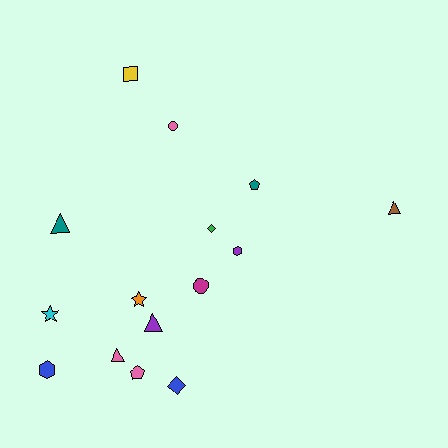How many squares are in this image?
There is 1 square.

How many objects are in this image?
There are 15 objects.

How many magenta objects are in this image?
There is 1 magenta object.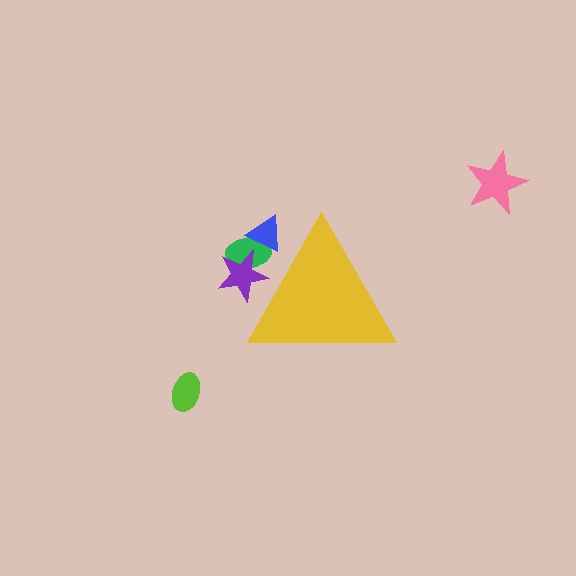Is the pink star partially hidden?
No, the pink star is fully visible.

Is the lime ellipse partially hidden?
No, the lime ellipse is fully visible.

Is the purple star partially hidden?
Yes, the purple star is partially hidden behind the yellow triangle.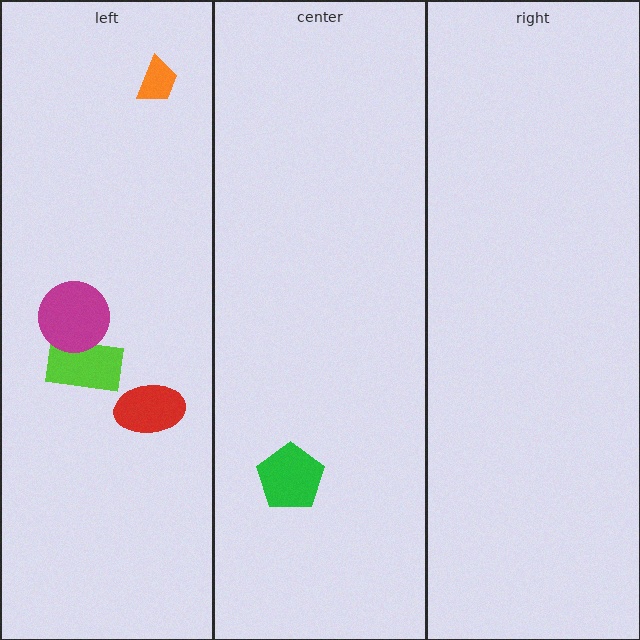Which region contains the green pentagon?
The center region.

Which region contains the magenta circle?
The left region.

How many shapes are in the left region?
4.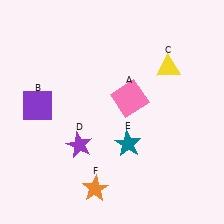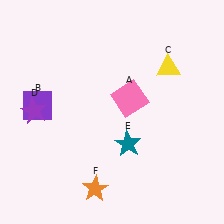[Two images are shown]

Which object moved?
The purple star (D) moved left.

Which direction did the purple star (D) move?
The purple star (D) moved left.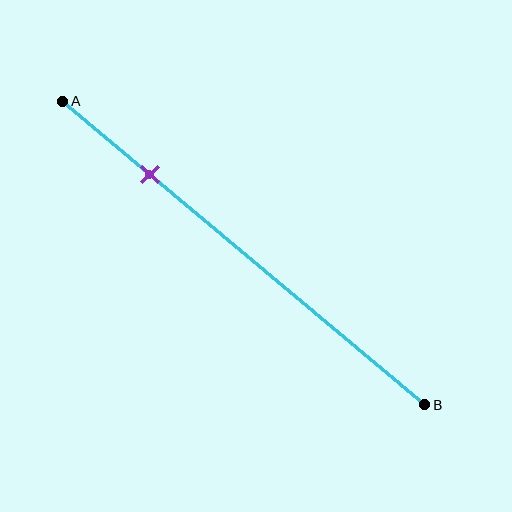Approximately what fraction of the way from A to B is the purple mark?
The purple mark is approximately 25% of the way from A to B.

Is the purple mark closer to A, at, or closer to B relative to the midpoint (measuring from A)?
The purple mark is closer to point A than the midpoint of segment AB.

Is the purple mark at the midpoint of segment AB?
No, the mark is at about 25% from A, not at the 50% midpoint.